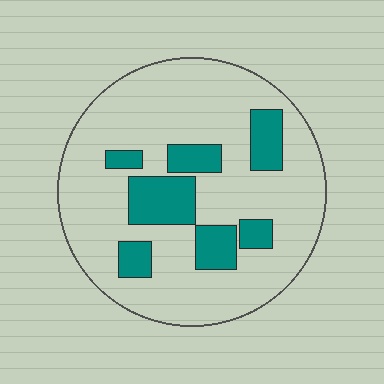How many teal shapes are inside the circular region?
7.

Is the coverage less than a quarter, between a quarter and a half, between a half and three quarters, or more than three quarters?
Less than a quarter.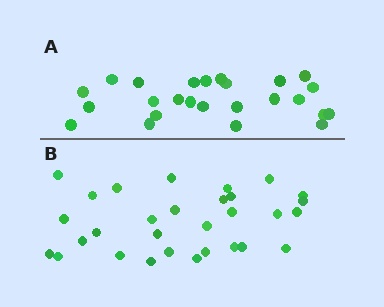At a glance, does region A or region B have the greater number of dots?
Region B (the bottom region) has more dots.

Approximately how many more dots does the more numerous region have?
Region B has about 5 more dots than region A.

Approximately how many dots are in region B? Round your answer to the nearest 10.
About 30 dots.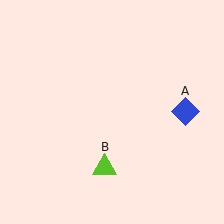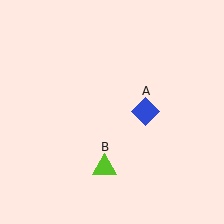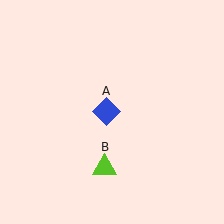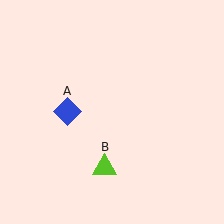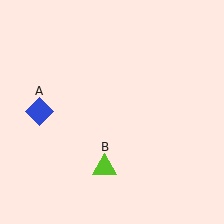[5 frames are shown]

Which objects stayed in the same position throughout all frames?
Lime triangle (object B) remained stationary.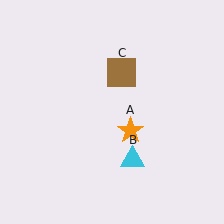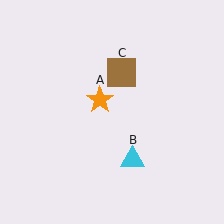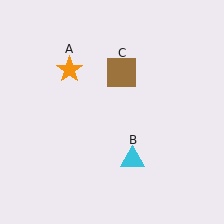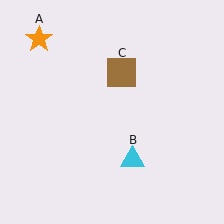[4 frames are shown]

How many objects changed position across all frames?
1 object changed position: orange star (object A).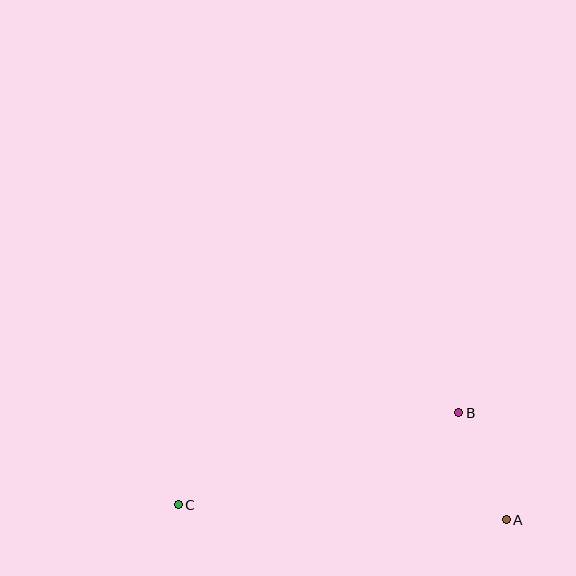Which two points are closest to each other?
Points A and B are closest to each other.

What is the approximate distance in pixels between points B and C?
The distance between B and C is approximately 295 pixels.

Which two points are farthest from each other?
Points A and C are farthest from each other.